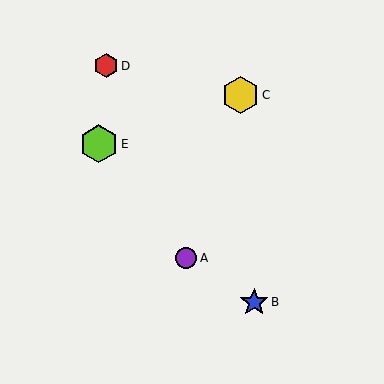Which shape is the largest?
The lime hexagon (labeled E) is the largest.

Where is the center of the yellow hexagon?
The center of the yellow hexagon is at (241, 95).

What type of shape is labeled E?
Shape E is a lime hexagon.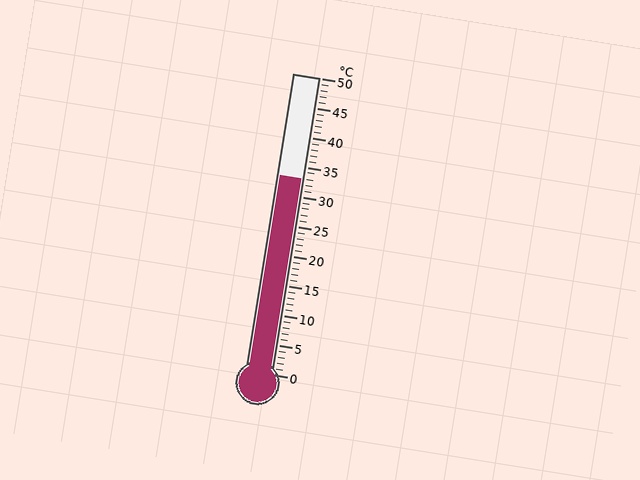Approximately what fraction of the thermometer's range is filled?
The thermometer is filled to approximately 65% of its range.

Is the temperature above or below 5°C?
The temperature is above 5°C.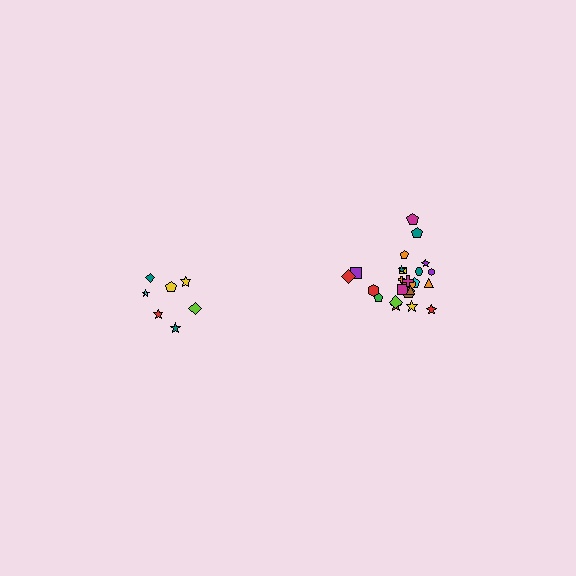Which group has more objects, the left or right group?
The right group.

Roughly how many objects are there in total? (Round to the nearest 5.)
Roughly 30 objects in total.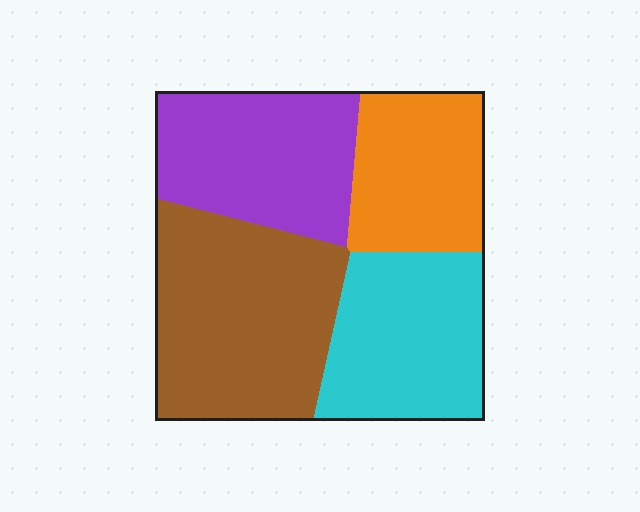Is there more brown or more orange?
Brown.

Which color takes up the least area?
Orange, at roughly 20%.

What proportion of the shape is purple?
Purple covers about 25% of the shape.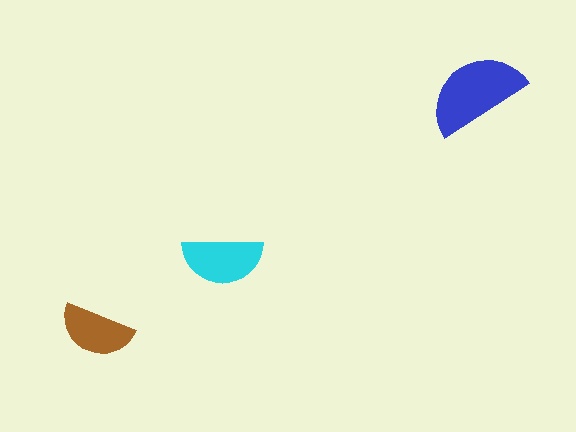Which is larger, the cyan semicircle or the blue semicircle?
The blue one.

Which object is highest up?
The blue semicircle is topmost.